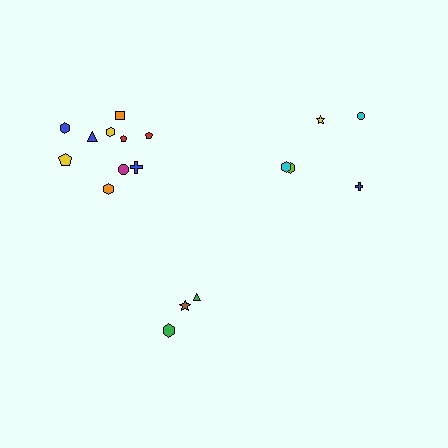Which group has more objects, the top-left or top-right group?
The top-left group.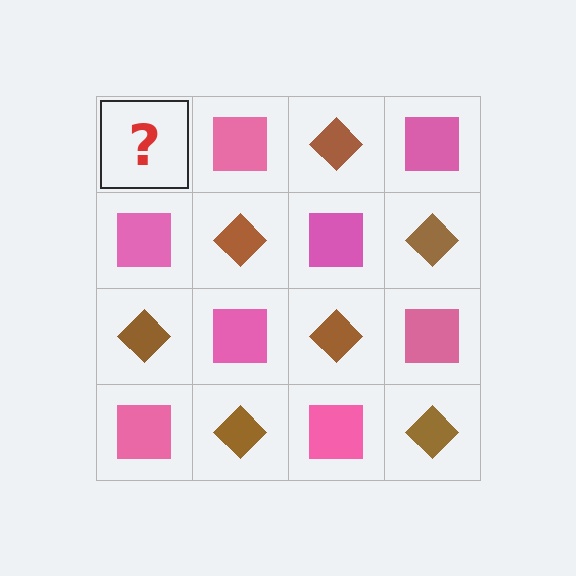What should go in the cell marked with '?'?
The missing cell should contain a brown diamond.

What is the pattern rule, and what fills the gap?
The rule is that it alternates brown diamond and pink square in a checkerboard pattern. The gap should be filled with a brown diamond.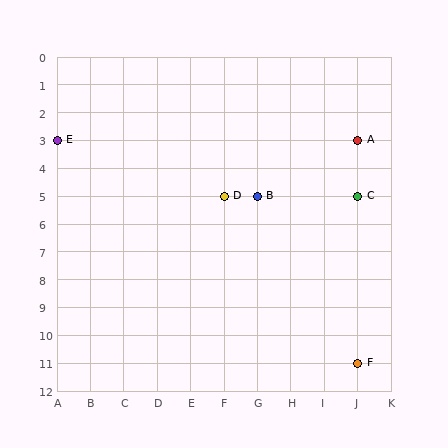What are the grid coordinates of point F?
Point F is at grid coordinates (J, 11).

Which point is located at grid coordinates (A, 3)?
Point E is at (A, 3).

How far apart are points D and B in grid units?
Points D and B are 1 column apart.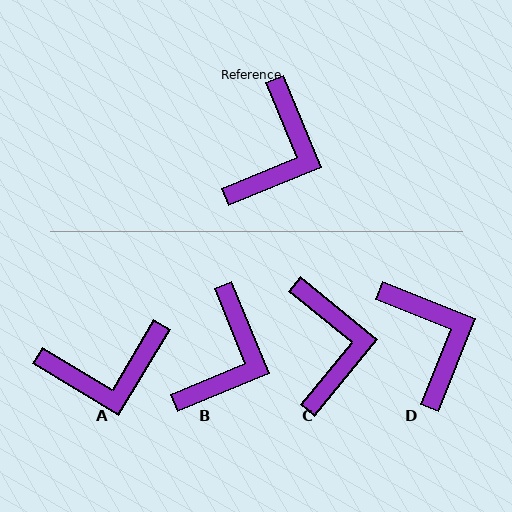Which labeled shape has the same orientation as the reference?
B.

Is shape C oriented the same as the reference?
No, it is off by about 29 degrees.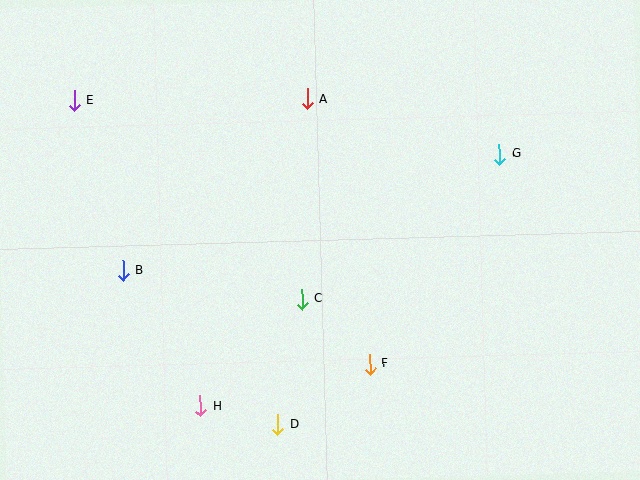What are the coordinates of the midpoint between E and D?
The midpoint between E and D is at (176, 263).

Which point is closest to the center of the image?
Point C at (302, 299) is closest to the center.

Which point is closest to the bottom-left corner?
Point H is closest to the bottom-left corner.